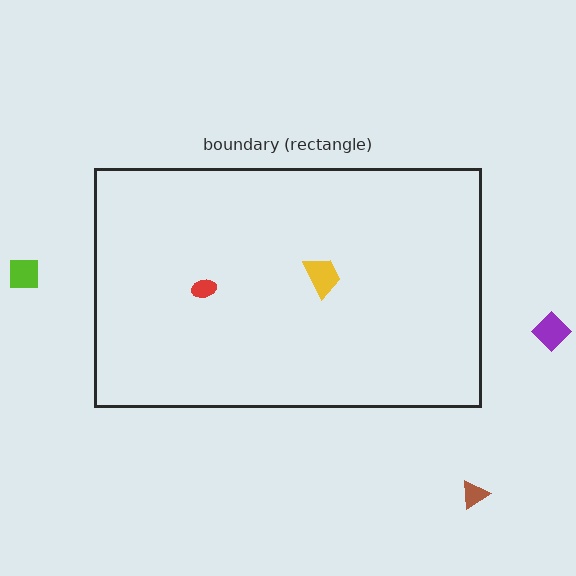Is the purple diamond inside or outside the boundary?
Outside.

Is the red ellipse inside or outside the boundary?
Inside.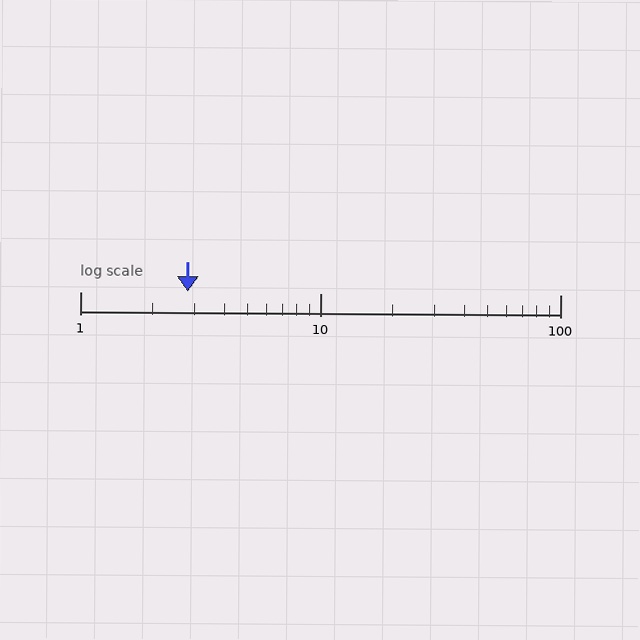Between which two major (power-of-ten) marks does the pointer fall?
The pointer is between 1 and 10.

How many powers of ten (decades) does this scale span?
The scale spans 2 decades, from 1 to 100.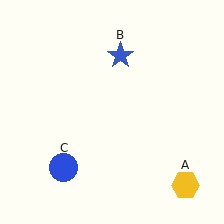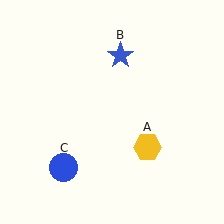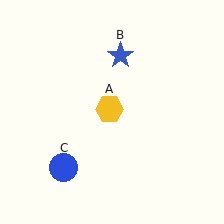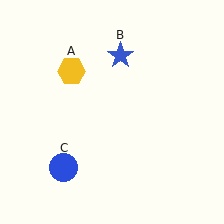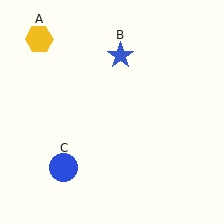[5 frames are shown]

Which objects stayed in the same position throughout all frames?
Blue star (object B) and blue circle (object C) remained stationary.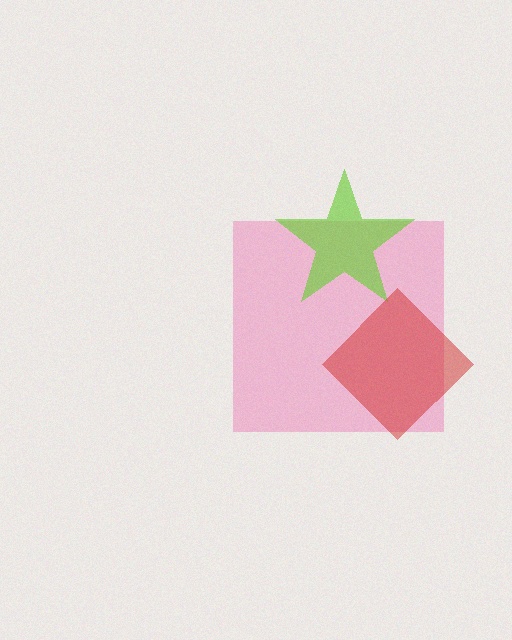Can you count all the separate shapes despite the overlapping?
Yes, there are 3 separate shapes.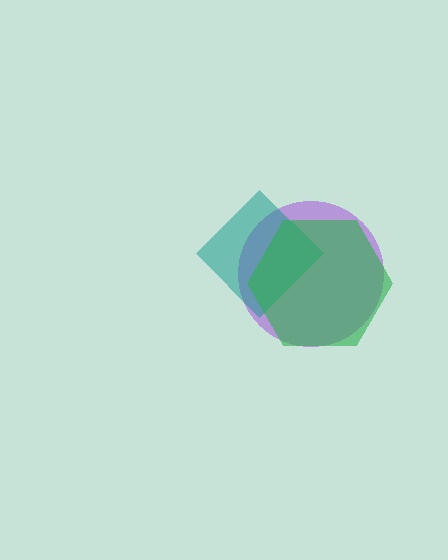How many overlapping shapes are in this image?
There are 3 overlapping shapes in the image.